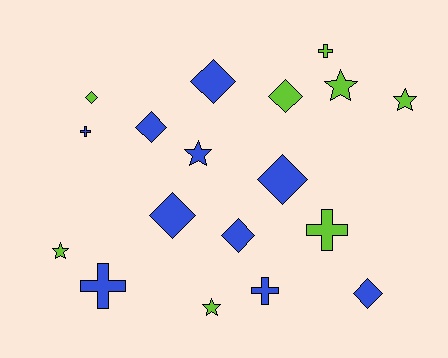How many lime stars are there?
There are 4 lime stars.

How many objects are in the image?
There are 18 objects.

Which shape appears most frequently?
Diamond, with 8 objects.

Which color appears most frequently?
Blue, with 10 objects.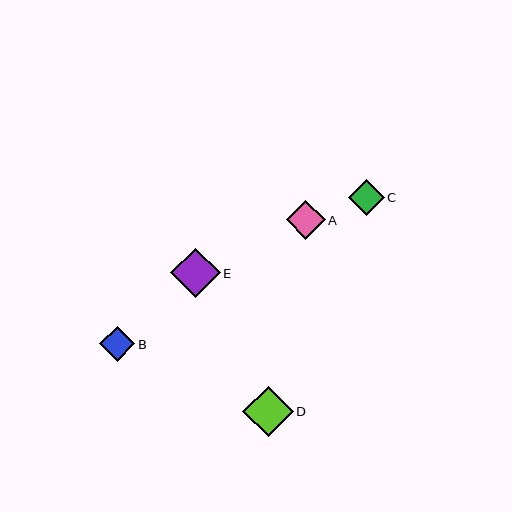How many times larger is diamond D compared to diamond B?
Diamond D is approximately 1.4 times the size of diamond B.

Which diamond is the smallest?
Diamond B is the smallest with a size of approximately 35 pixels.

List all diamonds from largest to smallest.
From largest to smallest: D, E, A, C, B.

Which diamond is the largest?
Diamond D is the largest with a size of approximately 50 pixels.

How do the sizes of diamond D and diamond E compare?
Diamond D and diamond E are approximately the same size.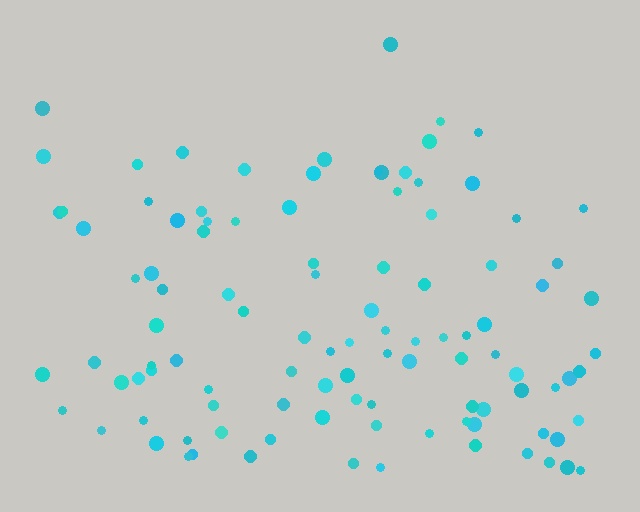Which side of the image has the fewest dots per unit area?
The top.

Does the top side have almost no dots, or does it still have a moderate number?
Still a moderate number, just noticeably fewer than the bottom.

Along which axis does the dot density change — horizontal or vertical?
Vertical.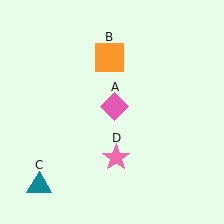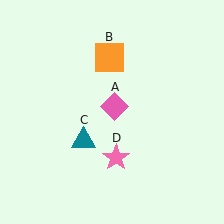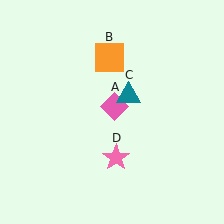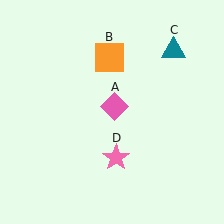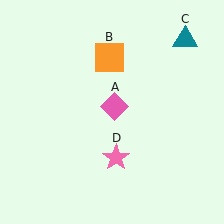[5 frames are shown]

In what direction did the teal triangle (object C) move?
The teal triangle (object C) moved up and to the right.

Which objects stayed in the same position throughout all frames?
Pink diamond (object A) and orange square (object B) and pink star (object D) remained stationary.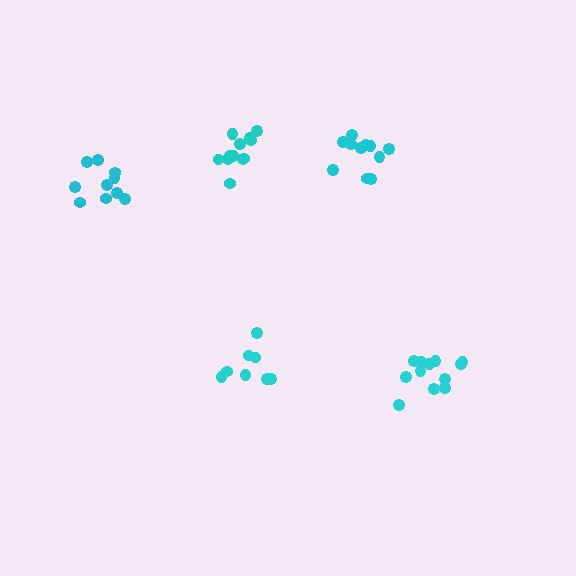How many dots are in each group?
Group 1: 11 dots, Group 2: 10 dots, Group 3: 12 dots, Group 4: 8 dots, Group 5: 12 dots (53 total).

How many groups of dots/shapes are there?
There are 5 groups.